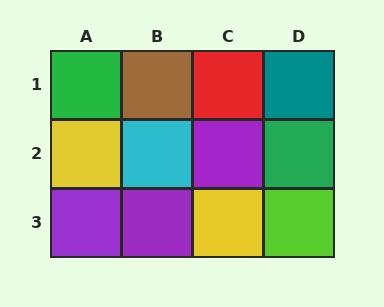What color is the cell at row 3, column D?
Lime.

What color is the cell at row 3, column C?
Yellow.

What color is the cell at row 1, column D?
Teal.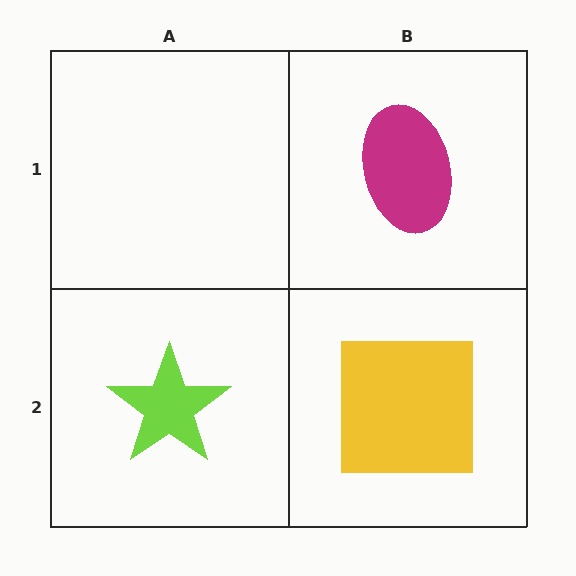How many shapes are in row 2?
2 shapes.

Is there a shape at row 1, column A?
No, that cell is empty.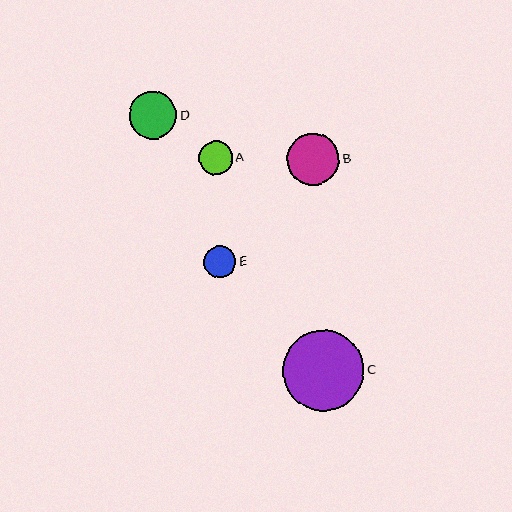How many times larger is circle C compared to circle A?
Circle C is approximately 2.4 times the size of circle A.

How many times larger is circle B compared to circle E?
Circle B is approximately 1.6 times the size of circle E.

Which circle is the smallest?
Circle E is the smallest with a size of approximately 32 pixels.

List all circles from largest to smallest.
From largest to smallest: C, B, D, A, E.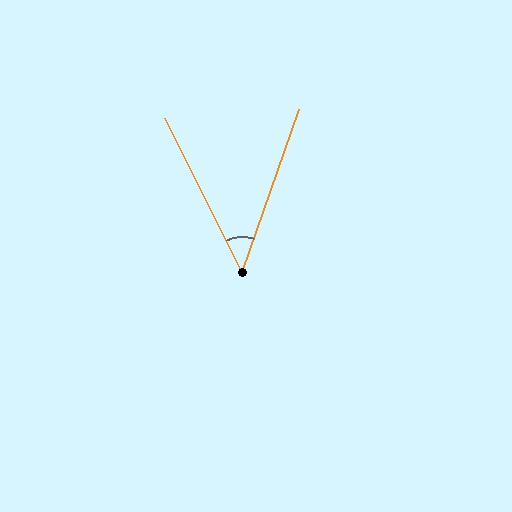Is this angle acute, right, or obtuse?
It is acute.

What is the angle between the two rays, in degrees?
Approximately 46 degrees.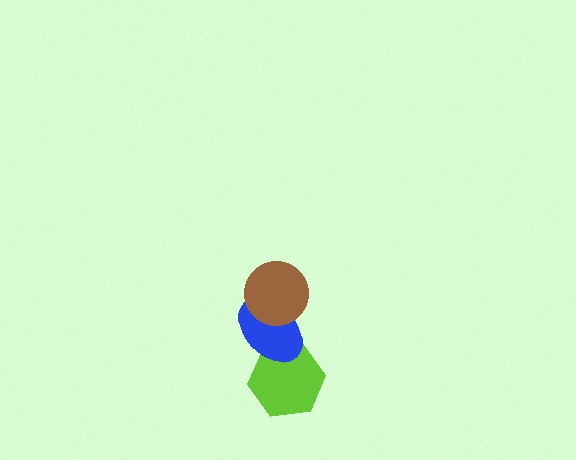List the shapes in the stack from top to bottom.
From top to bottom: the brown circle, the blue ellipse, the lime hexagon.